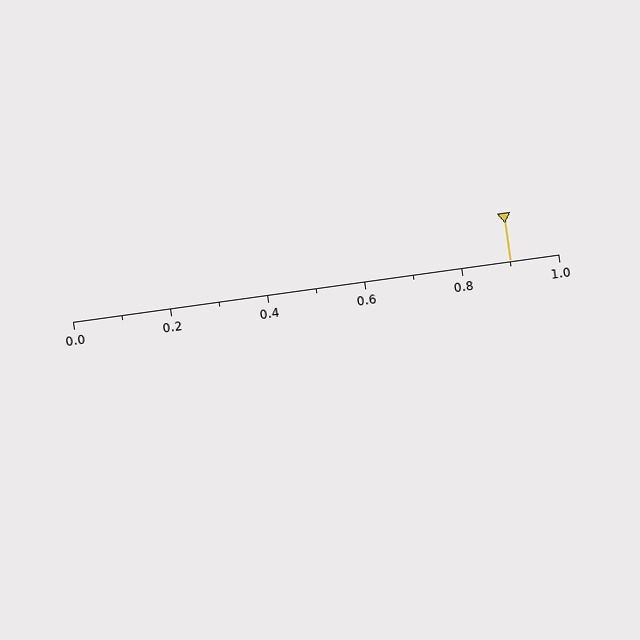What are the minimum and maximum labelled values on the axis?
The axis runs from 0.0 to 1.0.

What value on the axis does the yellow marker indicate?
The marker indicates approximately 0.9.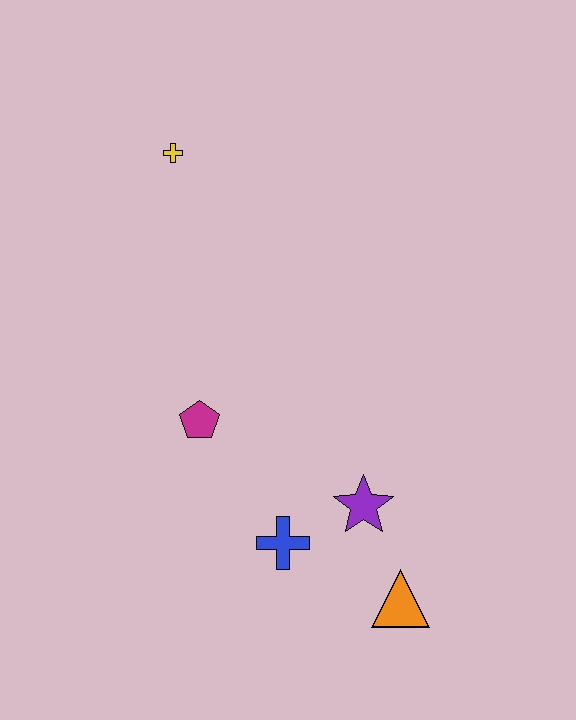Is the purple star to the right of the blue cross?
Yes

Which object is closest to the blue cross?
The purple star is closest to the blue cross.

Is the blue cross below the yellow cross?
Yes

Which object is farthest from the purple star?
The yellow cross is farthest from the purple star.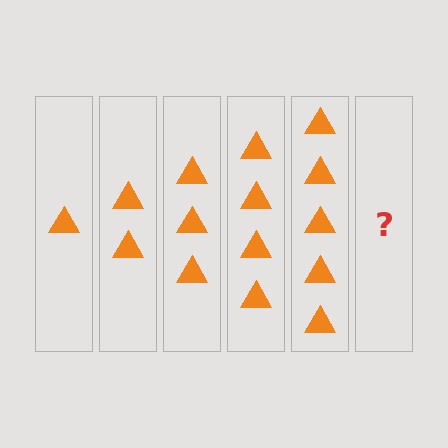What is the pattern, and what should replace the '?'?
The pattern is that each step adds one more triangle. The '?' should be 6 triangles.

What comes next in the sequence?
The next element should be 6 triangles.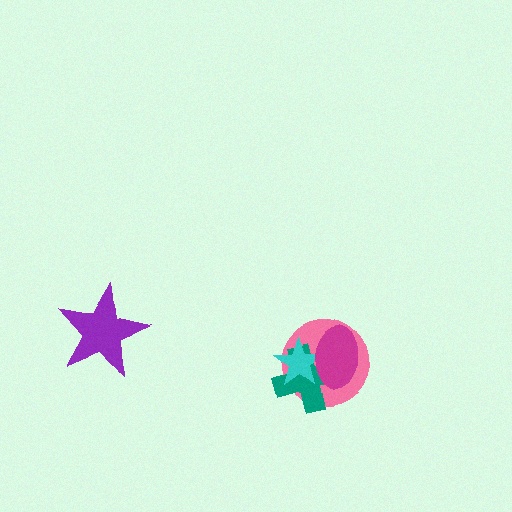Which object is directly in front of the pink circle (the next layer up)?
The teal cross is directly in front of the pink circle.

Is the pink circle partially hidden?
Yes, it is partially covered by another shape.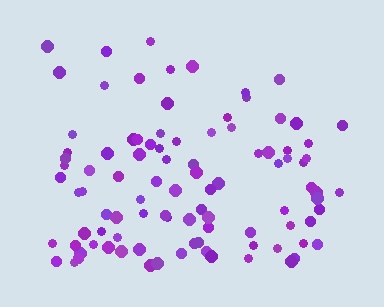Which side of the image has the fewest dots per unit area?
The top.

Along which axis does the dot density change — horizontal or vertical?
Vertical.